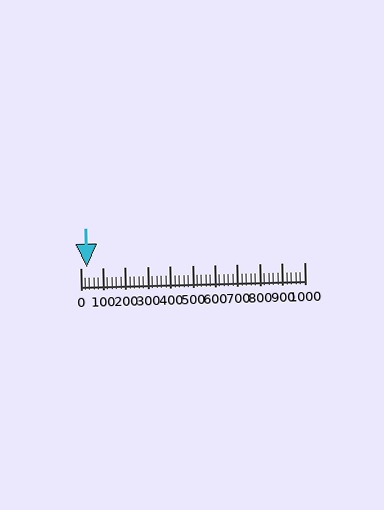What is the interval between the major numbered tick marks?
The major tick marks are spaced 100 units apart.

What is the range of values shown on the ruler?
The ruler shows values from 0 to 1000.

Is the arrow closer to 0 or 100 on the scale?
The arrow is closer to 0.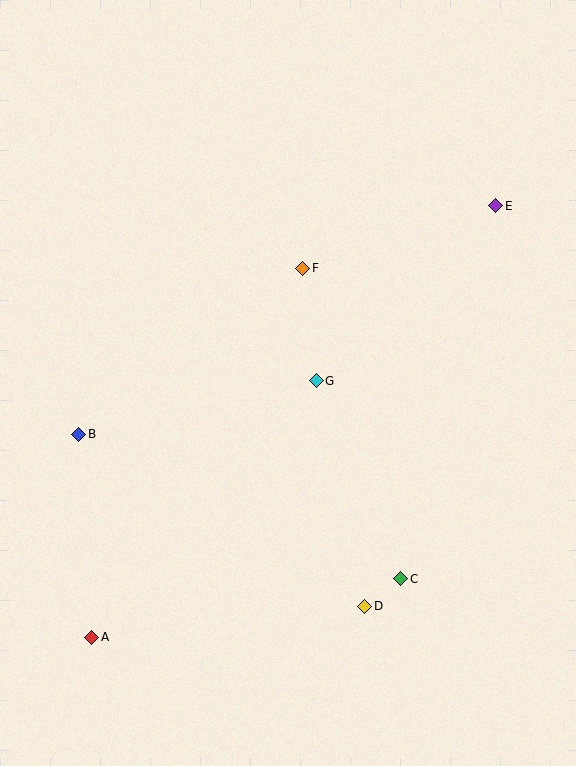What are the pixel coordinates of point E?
Point E is at (496, 206).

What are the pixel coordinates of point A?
Point A is at (91, 637).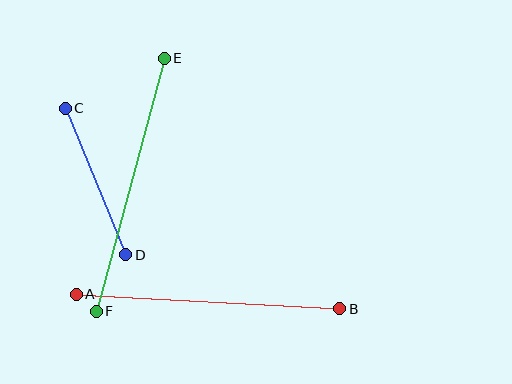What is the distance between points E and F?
The distance is approximately 262 pixels.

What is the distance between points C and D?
The distance is approximately 159 pixels.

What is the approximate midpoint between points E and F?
The midpoint is at approximately (130, 185) pixels.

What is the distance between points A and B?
The distance is approximately 264 pixels.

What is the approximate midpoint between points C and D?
The midpoint is at approximately (96, 182) pixels.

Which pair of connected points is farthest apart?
Points A and B are farthest apart.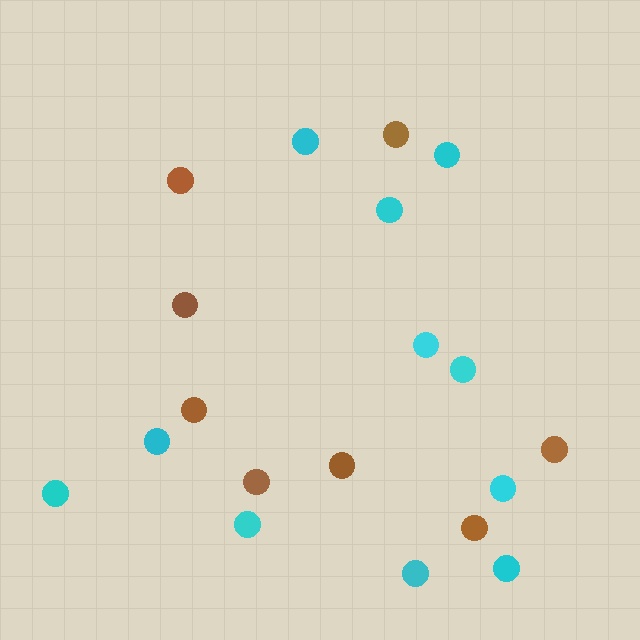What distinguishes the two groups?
There are 2 groups: one group of cyan circles (11) and one group of brown circles (8).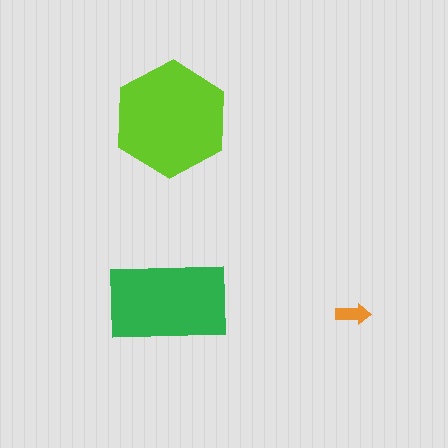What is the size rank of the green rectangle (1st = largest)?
2nd.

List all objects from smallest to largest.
The orange arrow, the green rectangle, the lime hexagon.